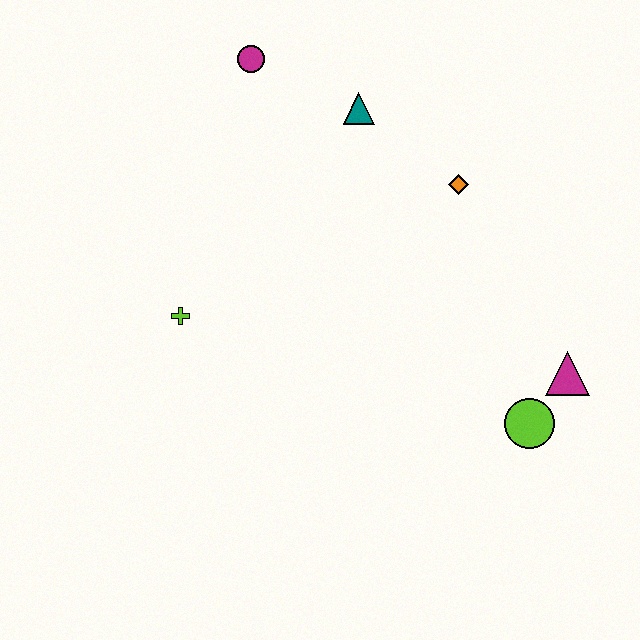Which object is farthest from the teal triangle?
The lime circle is farthest from the teal triangle.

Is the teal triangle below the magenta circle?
Yes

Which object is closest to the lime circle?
The magenta triangle is closest to the lime circle.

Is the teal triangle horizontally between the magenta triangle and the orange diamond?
No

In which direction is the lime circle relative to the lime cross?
The lime circle is to the right of the lime cross.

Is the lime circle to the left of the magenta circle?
No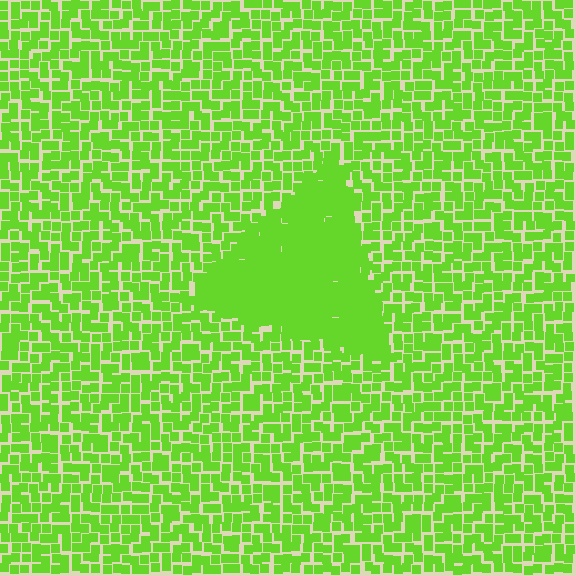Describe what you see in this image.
The image contains small lime elements arranged at two different densities. A triangle-shaped region is visible where the elements are more densely packed than the surrounding area.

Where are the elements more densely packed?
The elements are more densely packed inside the triangle boundary.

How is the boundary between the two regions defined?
The boundary is defined by a change in element density (approximately 1.9x ratio). All elements are the same color, size, and shape.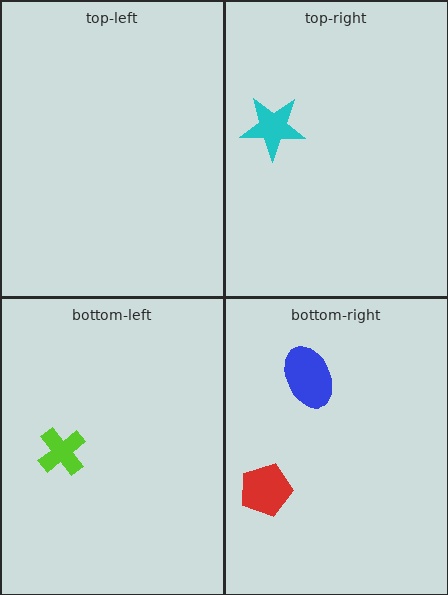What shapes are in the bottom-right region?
The red pentagon, the blue ellipse.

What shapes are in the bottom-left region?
The lime cross.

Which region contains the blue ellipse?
The bottom-right region.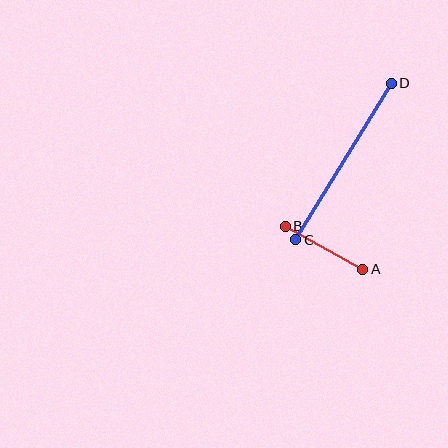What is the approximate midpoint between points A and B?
The midpoint is at approximately (324, 248) pixels.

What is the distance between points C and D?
The distance is approximately 184 pixels.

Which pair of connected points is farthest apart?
Points C and D are farthest apart.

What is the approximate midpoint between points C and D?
The midpoint is at approximately (343, 161) pixels.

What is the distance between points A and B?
The distance is approximately 89 pixels.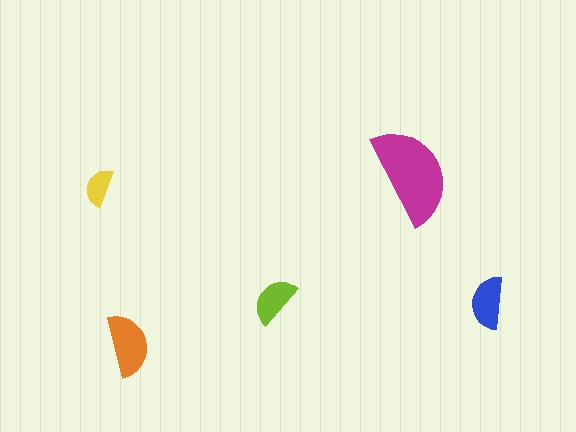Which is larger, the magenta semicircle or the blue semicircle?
The magenta one.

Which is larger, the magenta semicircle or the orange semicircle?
The magenta one.